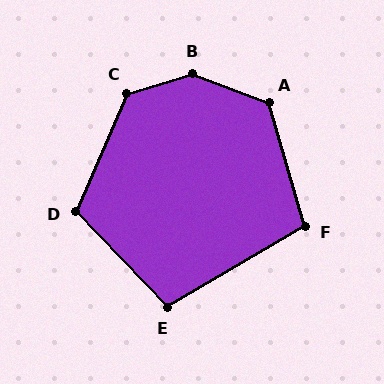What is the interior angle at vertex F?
Approximately 104 degrees (obtuse).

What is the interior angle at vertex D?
Approximately 113 degrees (obtuse).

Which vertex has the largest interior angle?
B, at approximately 143 degrees.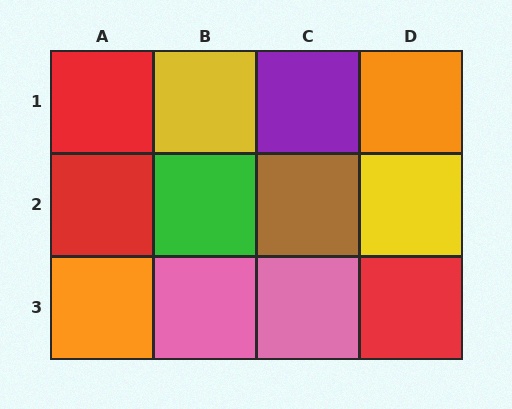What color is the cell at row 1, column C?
Purple.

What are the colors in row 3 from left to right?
Orange, pink, pink, red.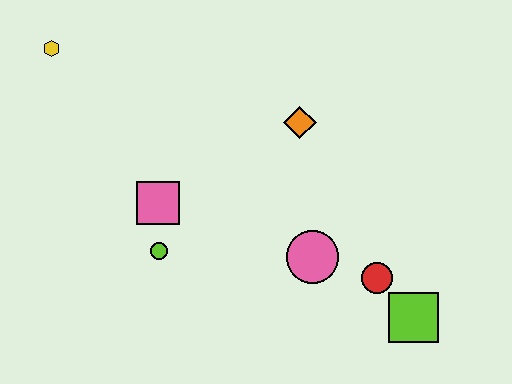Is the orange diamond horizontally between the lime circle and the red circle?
Yes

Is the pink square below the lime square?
No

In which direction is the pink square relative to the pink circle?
The pink square is to the left of the pink circle.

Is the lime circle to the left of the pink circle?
Yes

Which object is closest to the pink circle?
The red circle is closest to the pink circle.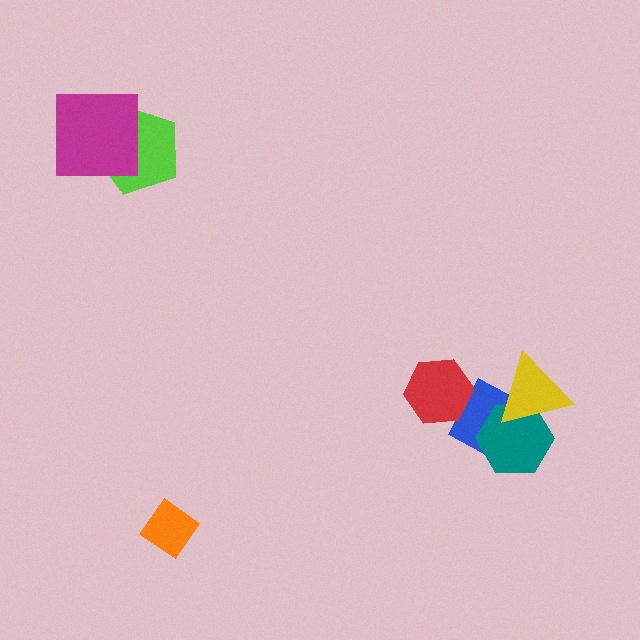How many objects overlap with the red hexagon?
1 object overlaps with the red hexagon.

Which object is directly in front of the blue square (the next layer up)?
The red hexagon is directly in front of the blue square.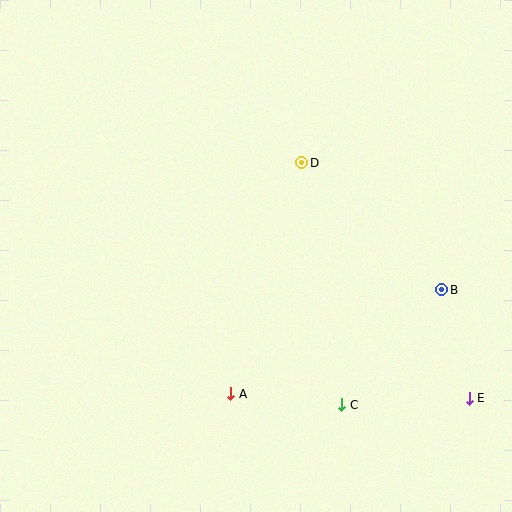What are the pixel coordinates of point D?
Point D is at (302, 163).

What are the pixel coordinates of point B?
Point B is at (442, 290).